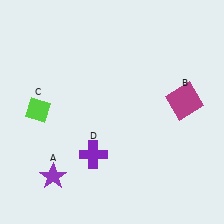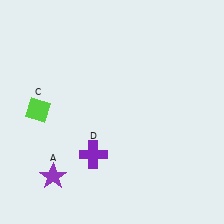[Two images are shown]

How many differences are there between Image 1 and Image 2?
There is 1 difference between the two images.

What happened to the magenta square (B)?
The magenta square (B) was removed in Image 2. It was in the top-right area of Image 1.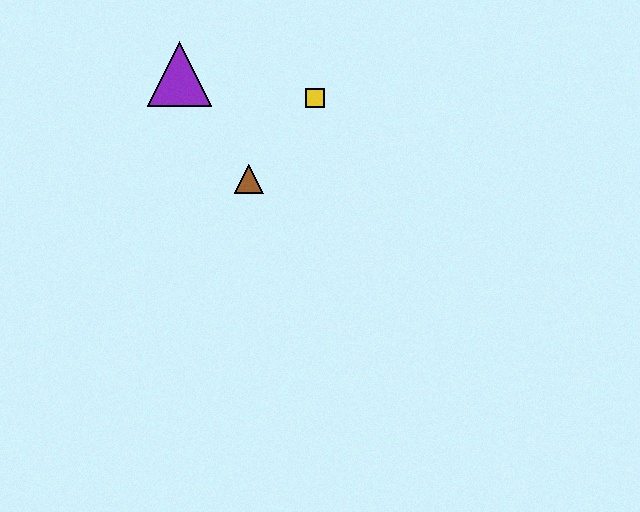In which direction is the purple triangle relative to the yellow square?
The purple triangle is to the left of the yellow square.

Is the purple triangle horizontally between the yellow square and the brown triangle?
No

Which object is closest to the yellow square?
The brown triangle is closest to the yellow square.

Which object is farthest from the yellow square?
The purple triangle is farthest from the yellow square.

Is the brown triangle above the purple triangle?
No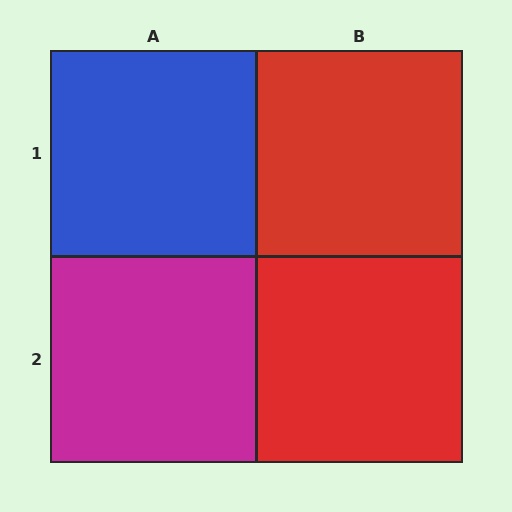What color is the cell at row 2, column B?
Red.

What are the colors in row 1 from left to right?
Blue, red.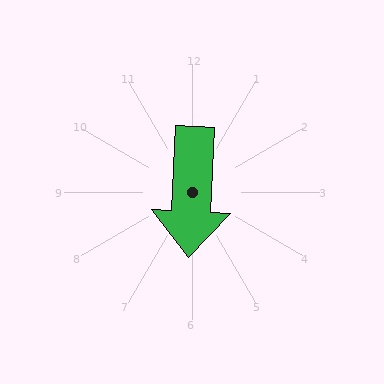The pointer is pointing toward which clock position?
Roughly 6 o'clock.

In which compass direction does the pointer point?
South.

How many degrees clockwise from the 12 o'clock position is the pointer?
Approximately 183 degrees.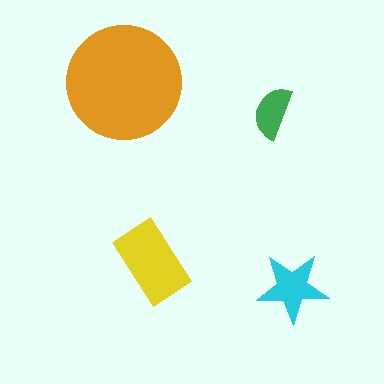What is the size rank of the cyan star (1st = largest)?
3rd.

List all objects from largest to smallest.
The orange circle, the yellow rectangle, the cyan star, the green semicircle.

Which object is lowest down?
The cyan star is bottommost.